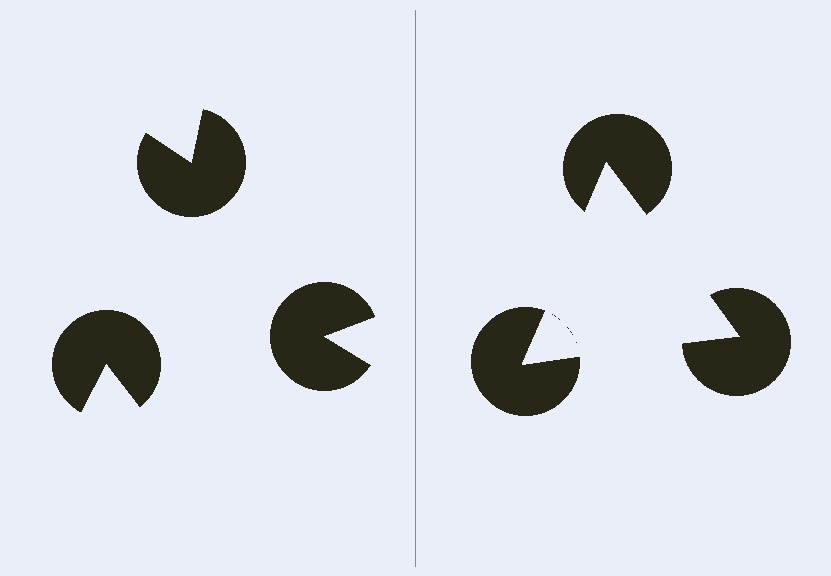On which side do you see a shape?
An illusory triangle appears on the right side. On the left side the wedge cuts are rotated, so no coherent shape forms.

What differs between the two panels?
The pac-man discs are positioned identically on both sides; only the wedge orientations differ. On the right they align to a triangle; on the left they are misaligned.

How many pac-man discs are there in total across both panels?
6 — 3 on each side.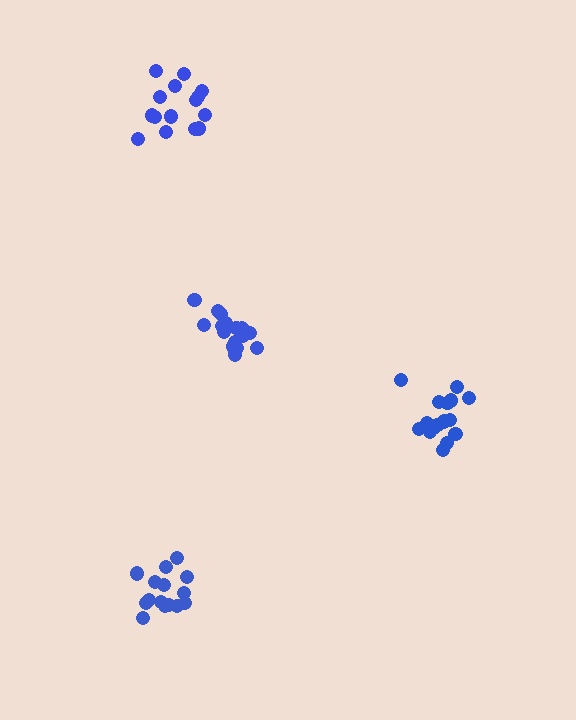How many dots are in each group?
Group 1: 17 dots, Group 2: 15 dots, Group 3: 15 dots, Group 4: 17 dots (64 total).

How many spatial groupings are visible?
There are 4 spatial groupings.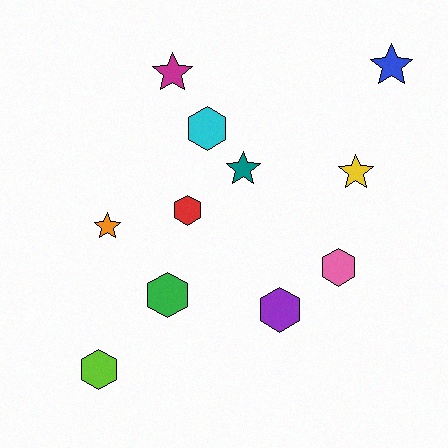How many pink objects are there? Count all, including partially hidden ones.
There is 1 pink object.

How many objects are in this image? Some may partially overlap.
There are 11 objects.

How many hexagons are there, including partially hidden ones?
There are 6 hexagons.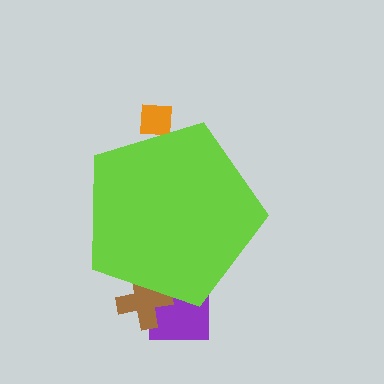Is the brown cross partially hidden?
Yes, the brown cross is partially hidden behind the lime pentagon.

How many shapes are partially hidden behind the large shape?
3 shapes are partially hidden.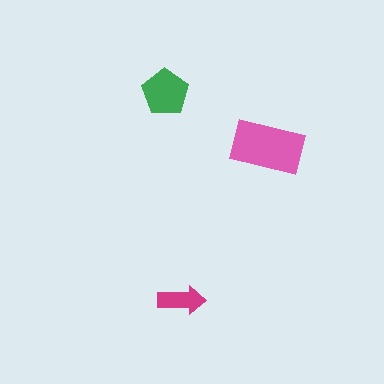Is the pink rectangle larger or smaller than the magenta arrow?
Larger.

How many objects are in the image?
There are 3 objects in the image.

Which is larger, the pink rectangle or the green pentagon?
The pink rectangle.